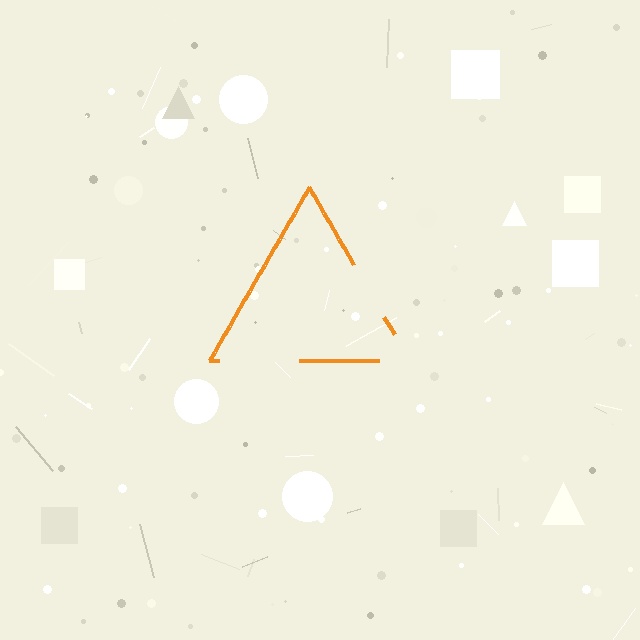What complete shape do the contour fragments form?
The contour fragments form a triangle.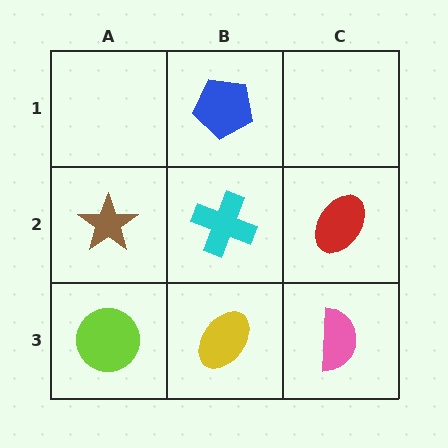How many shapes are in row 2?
3 shapes.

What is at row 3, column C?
A pink semicircle.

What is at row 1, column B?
A blue pentagon.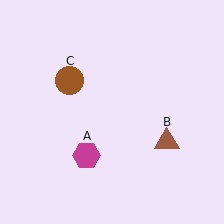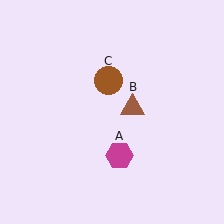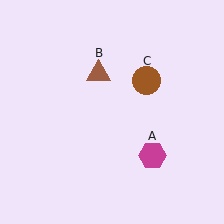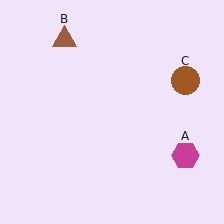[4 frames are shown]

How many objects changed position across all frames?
3 objects changed position: magenta hexagon (object A), brown triangle (object B), brown circle (object C).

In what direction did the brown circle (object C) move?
The brown circle (object C) moved right.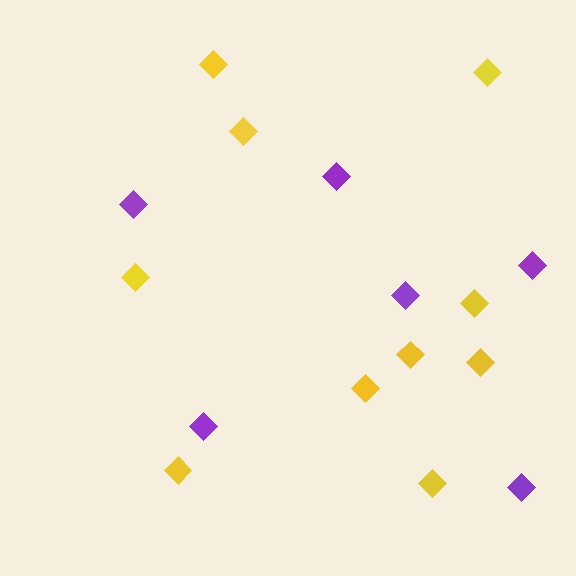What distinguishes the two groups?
There are 2 groups: one group of yellow diamonds (10) and one group of purple diamonds (6).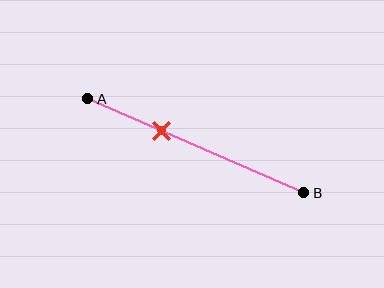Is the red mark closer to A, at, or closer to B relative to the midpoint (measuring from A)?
The red mark is closer to point A than the midpoint of segment AB.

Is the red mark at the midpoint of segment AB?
No, the mark is at about 35% from A, not at the 50% midpoint.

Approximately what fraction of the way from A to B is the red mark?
The red mark is approximately 35% of the way from A to B.